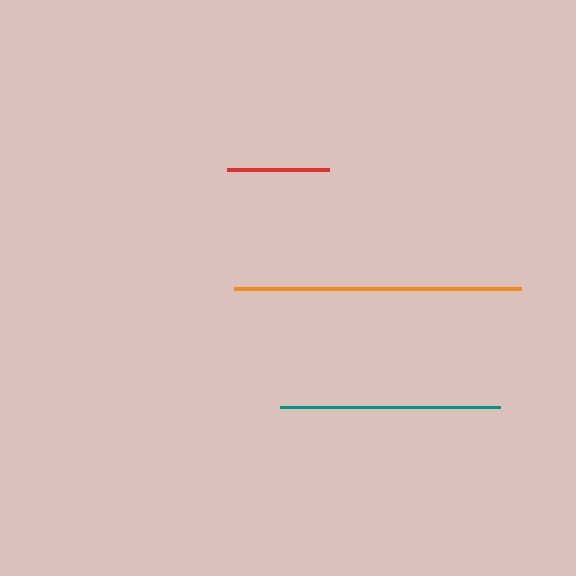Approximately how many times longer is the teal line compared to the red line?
The teal line is approximately 2.2 times the length of the red line.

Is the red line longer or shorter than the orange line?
The orange line is longer than the red line.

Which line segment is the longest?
The orange line is the longest at approximately 287 pixels.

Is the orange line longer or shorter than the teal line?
The orange line is longer than the teal line.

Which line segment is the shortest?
The red line is the shortest at approximately 102 pixels.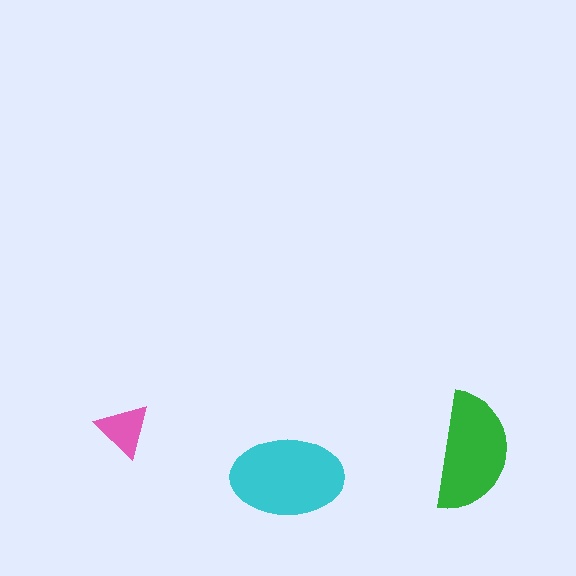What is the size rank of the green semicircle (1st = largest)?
2nd.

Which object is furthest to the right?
The green semicircle is rightmost.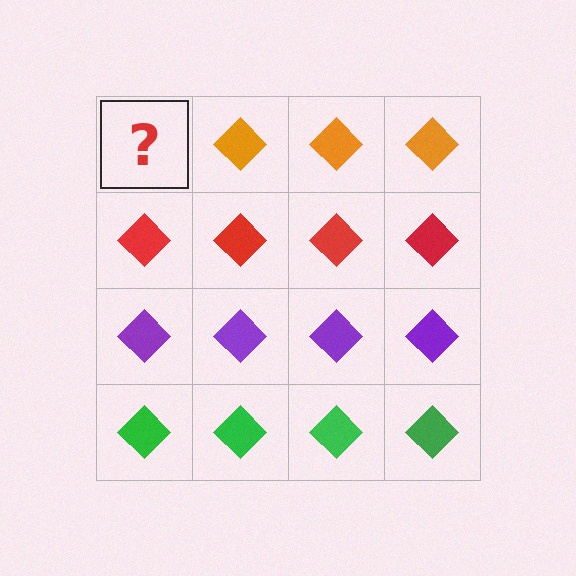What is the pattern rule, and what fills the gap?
The rule is that each row has a consistent color. The gap should be filled with an orange diamond.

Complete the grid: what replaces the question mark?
The question mark should be replaced with an orange diamond.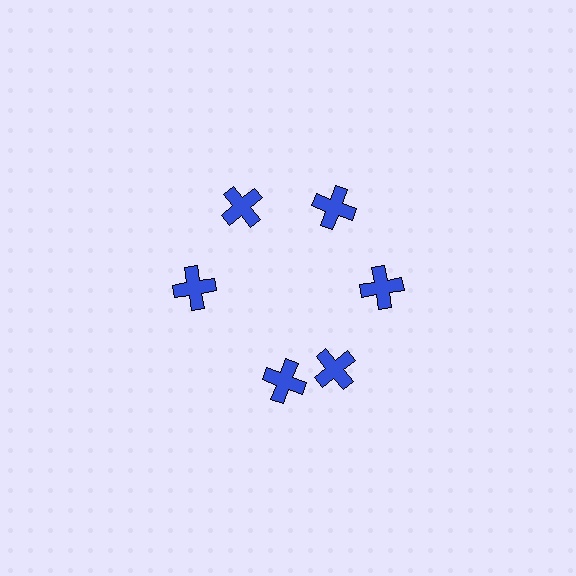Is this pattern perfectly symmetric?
No. The 6 blue crosses are arranged in a ring, but one element near the 7 o'clock position is rotated out of alignment along the ring, breaking the 6-fold rotational symmetry.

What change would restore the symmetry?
The symmetry would be restored by rotating it back into even spacing with its neighbors so that all 6 crosses sit at equal angles and equal distance from the center.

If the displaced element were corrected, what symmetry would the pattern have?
It would have 6-fold rotational symmetry — the pattern would map onto itself every 60 degrees.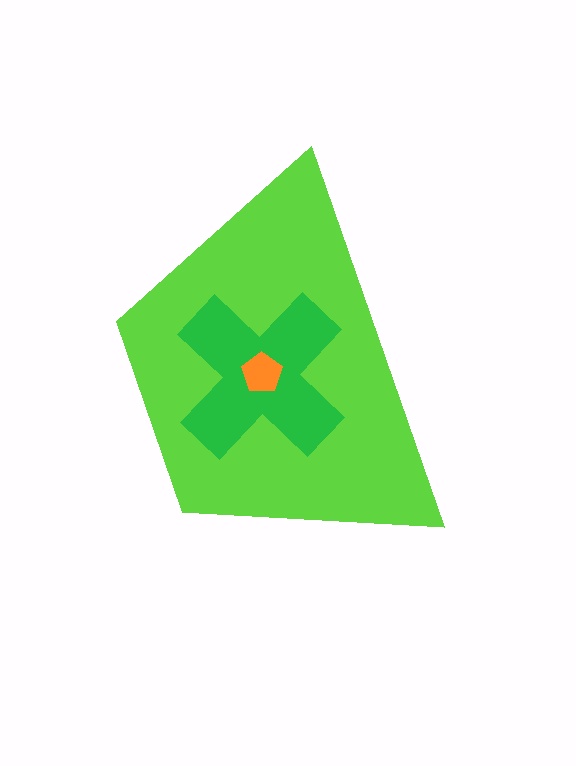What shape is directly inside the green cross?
The orange pentagon.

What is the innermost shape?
The orange pentagon.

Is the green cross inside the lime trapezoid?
Yes.